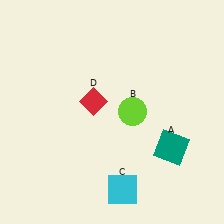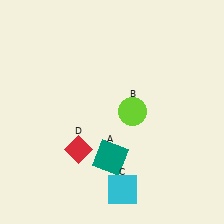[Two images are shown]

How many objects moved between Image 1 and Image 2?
2 objects moved between the two images.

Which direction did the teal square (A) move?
The teal square (A) moved left.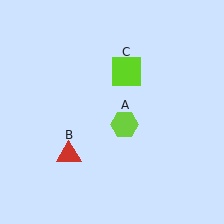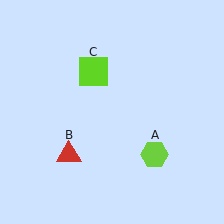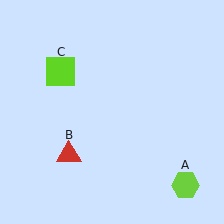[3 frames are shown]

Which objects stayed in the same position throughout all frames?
Red triangle (object B) remained stationary.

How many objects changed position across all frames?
2 objects changed position: lime hexagon (object A), lime square (object C).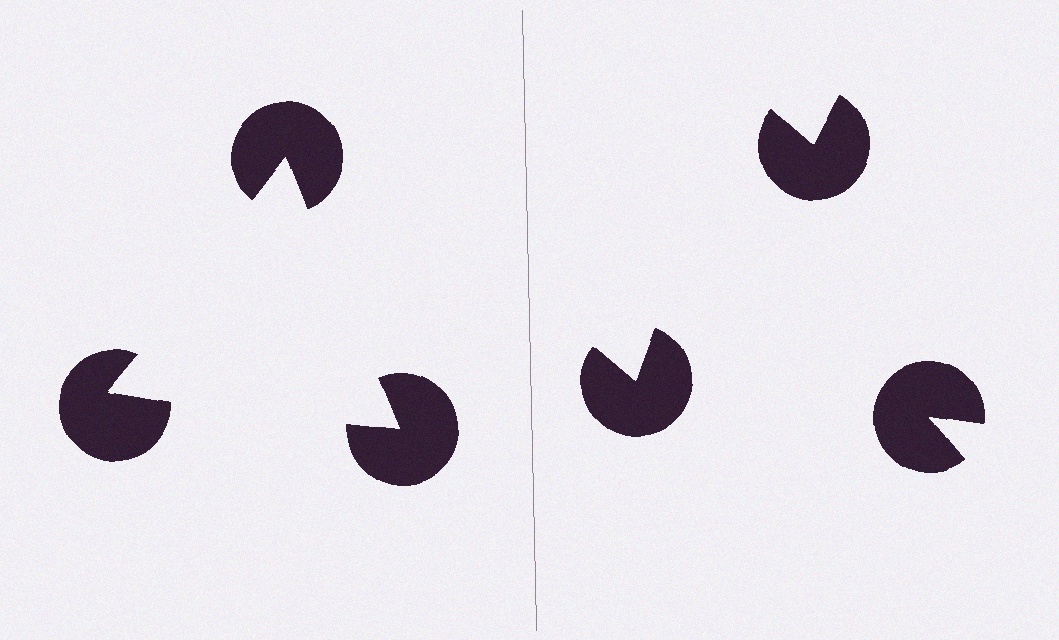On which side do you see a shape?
An illusory triangle appears on the left side. On the right side the wedge cuts are rotated, so no coherent shape forms.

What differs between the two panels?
The pac-man discs are positioned identically on both sides; only the wedge orientations differ. On the left they align to a triangle; on the right they are misaligned.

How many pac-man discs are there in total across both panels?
6 — 3 on each side.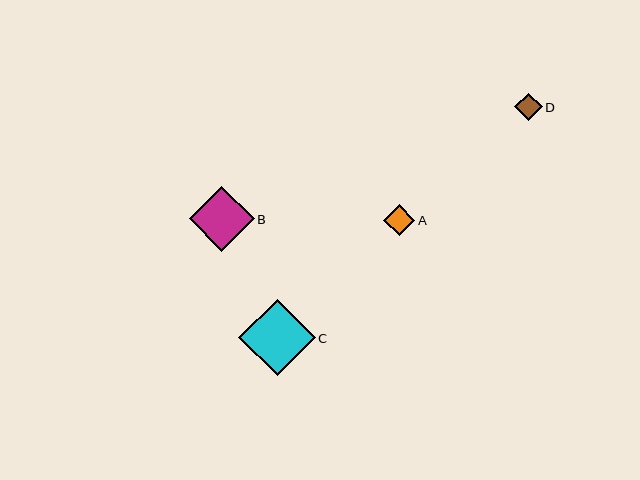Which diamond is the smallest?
Diamond D is the smallest with a size of approximately 27 pixels.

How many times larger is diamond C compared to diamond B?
Diamond C is approximately 1.2 times the size of diamond B.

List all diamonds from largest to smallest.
From largest to smallest: C, B, A, D.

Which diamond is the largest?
Diamond C is the largest with a size of approximately 76 pixels.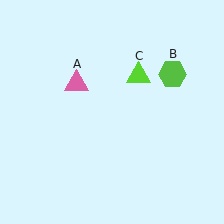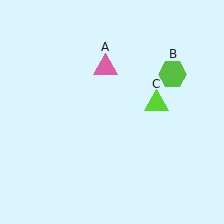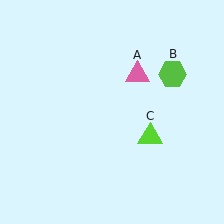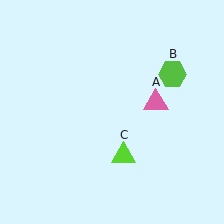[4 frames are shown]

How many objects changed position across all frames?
2 objects changed position: pink triangle (object A), lime triangle (object C).